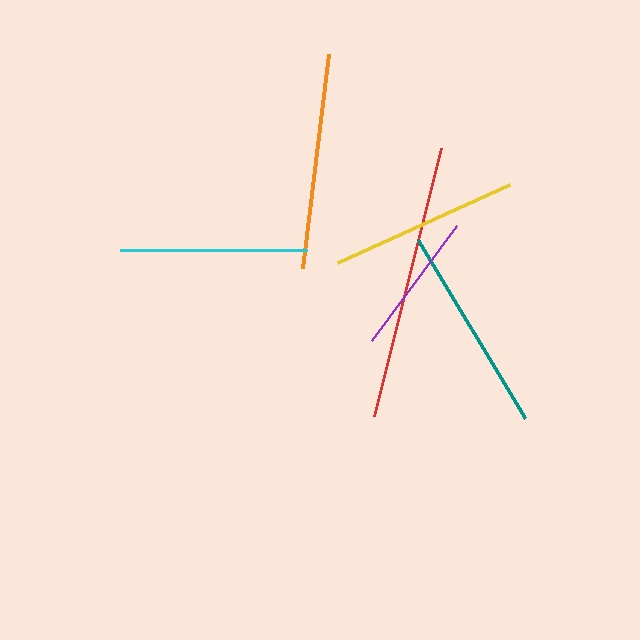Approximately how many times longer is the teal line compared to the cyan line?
The teal line is approximately 1.1 times the length of the cyan line.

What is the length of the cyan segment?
The cyan segment is approximately 187 pixels long.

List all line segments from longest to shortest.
From longest to shortest: red, orange, teal, yellow, cyan, purple.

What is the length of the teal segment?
The teal segment is approximately 208 pixels long.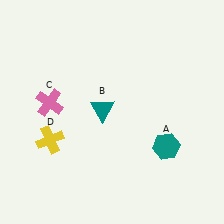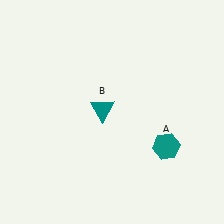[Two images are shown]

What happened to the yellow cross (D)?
The yellow cross (D) was removed in Image 2. It was in the bottom-left area of Image 1.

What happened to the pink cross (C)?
The pink cross (C) was removed in Image 2. It was in the top-left area of Image 1.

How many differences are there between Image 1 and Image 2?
There are 2 differences between the two images.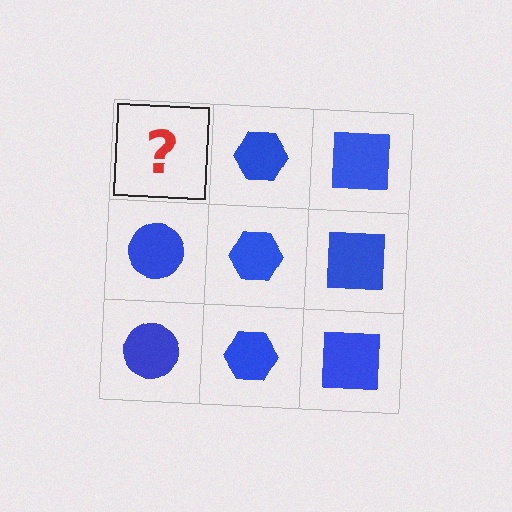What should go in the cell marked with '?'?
The missing cell should contain a blue circle.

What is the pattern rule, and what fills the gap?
The rule is that each column has a consistent shape. The gap should be filled with a blue circle.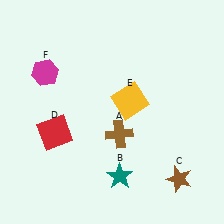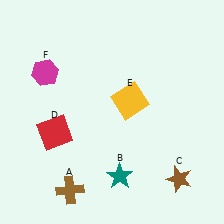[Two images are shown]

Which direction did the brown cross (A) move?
The brown cross (A) moved down.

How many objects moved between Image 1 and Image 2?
1 object moved between the two images.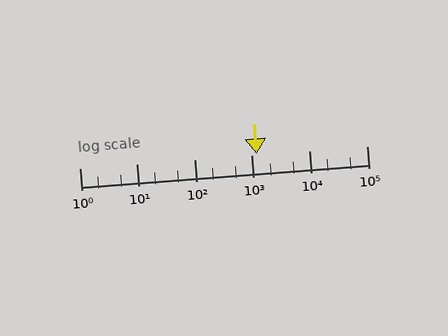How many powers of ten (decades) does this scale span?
The scale spans 5 decades, from 1 to 100000.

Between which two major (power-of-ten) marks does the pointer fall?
The pointer is between 1000 and 10000.